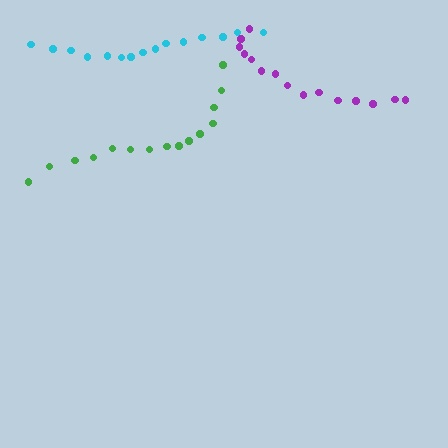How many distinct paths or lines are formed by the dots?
There are 3 distinct paths.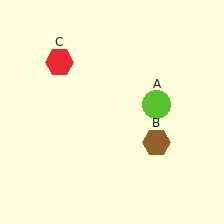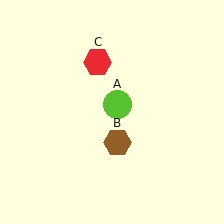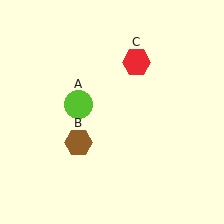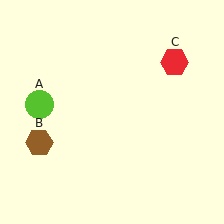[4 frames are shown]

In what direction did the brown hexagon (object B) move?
The brown hexagon (object B) moved left.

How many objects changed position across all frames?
3 objects changed position: lime circle (object A), brown hexagon (object B), red hexagon (object C).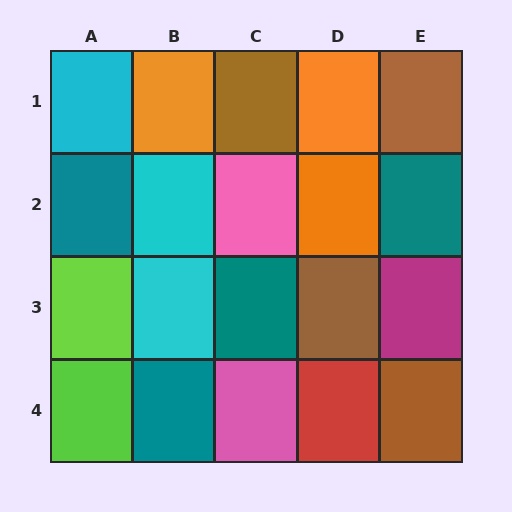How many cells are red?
1 cell is red.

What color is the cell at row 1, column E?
Brown.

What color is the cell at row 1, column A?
Cyan.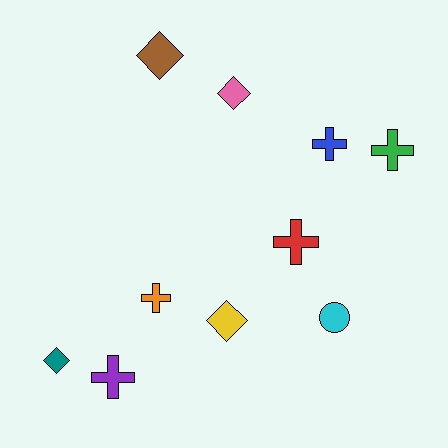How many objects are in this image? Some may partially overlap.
There are 10 objects.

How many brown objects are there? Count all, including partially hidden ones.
There is 1 brown object.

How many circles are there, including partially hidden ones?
There is 1 circle.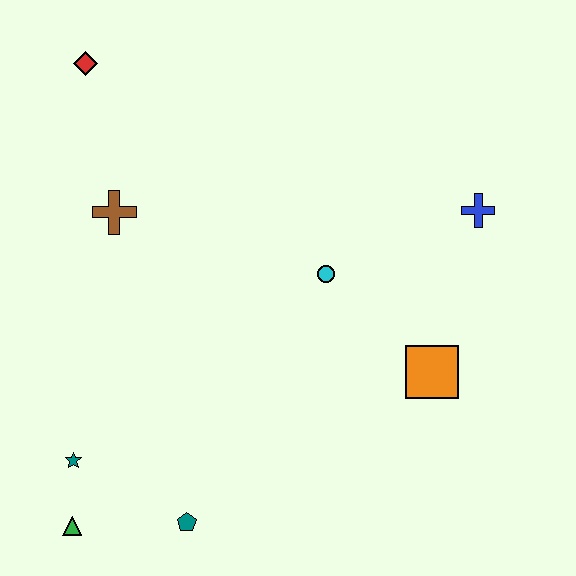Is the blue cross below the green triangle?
No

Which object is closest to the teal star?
The green triangle is closest to the teal star.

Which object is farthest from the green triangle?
The blue cross is farthest from the green triangle.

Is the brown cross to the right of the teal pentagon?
No